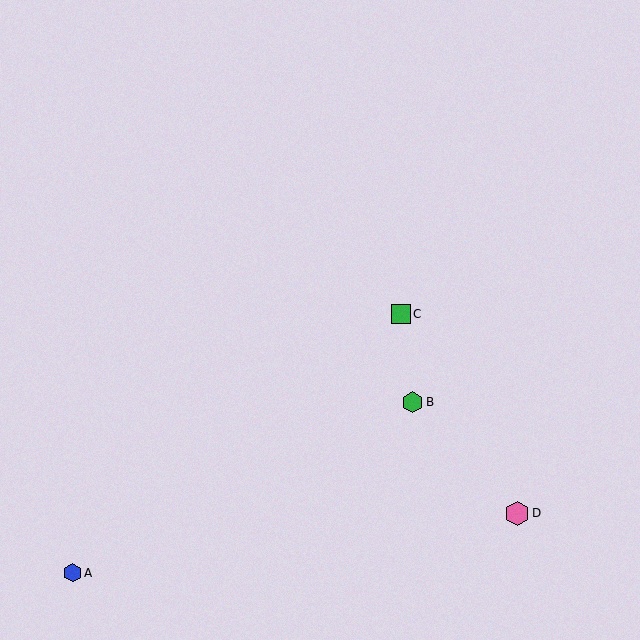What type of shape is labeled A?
Shape A is a blue hexagon.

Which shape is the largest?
The pink hexagon (labeled D) is the largest.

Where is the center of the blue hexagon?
The center of the blue hexagon is at (72, 573).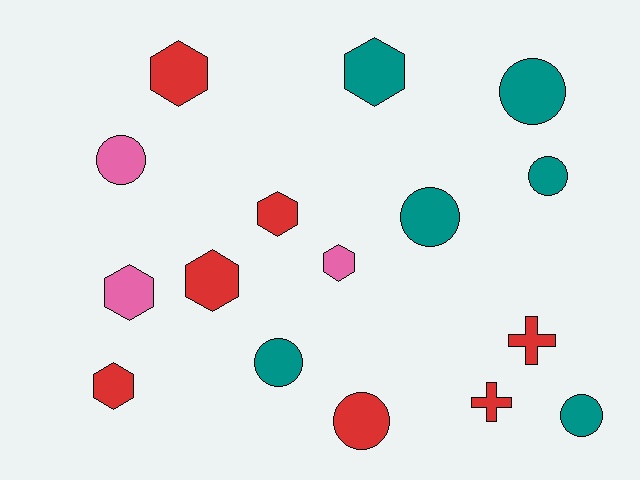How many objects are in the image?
There are 16 objects.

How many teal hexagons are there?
There is 1 teal hexagon.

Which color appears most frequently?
Red, with 7 objects.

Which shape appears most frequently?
Hexagon, with 7 objects.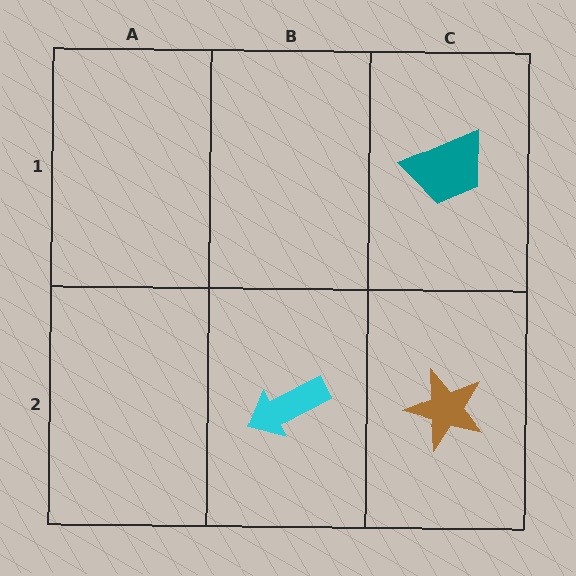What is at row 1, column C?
A teal trapezoid.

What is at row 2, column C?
A brown star.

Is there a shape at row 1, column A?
No, that cell is empty.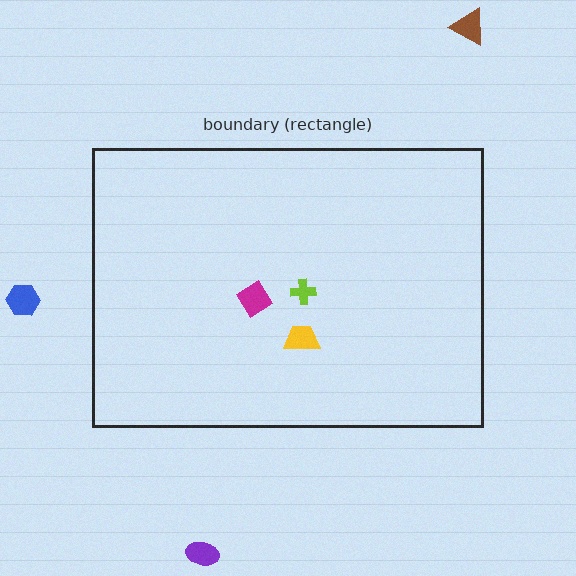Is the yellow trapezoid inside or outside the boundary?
Inside.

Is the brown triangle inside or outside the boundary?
Outside.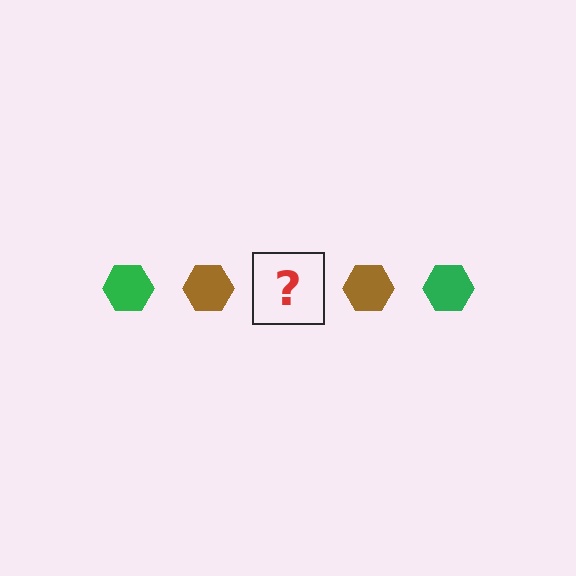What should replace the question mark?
The question mark should be replaced with a green hexagon.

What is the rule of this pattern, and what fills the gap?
The rule is that the pattern cycles through green, brown hexagons. The gap should be filled with a green hexagon.